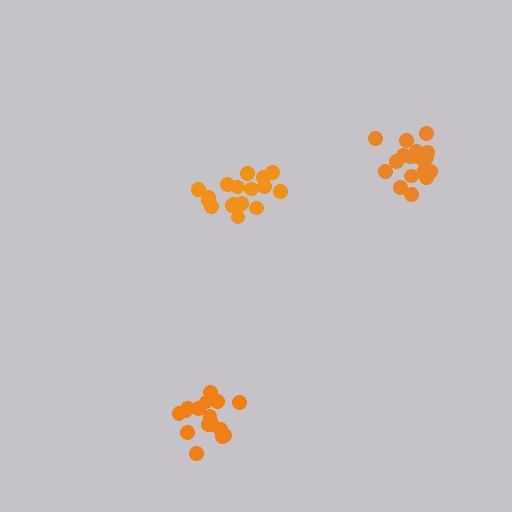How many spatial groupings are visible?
There are 3 spatial groupings.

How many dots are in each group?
Group 1: 19 dots, Group 2: 17 dots, Group 3: 19 dots (55 total).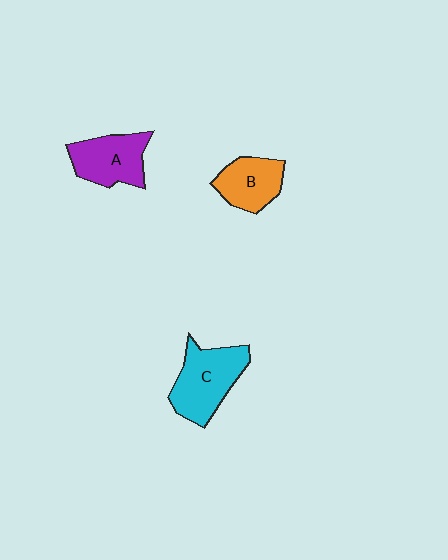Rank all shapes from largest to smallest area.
From largest to smallest: C (cyan), A (purple), B (orange).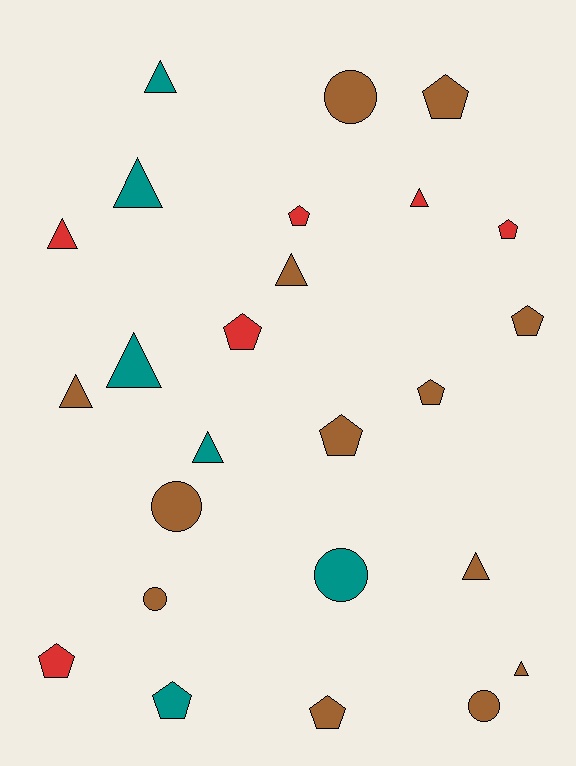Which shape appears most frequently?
Triangle, with 10 objects.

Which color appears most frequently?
Brown, with 13 objects.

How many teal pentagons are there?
There is 1 teal pentagon.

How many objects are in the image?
There are 25 objects.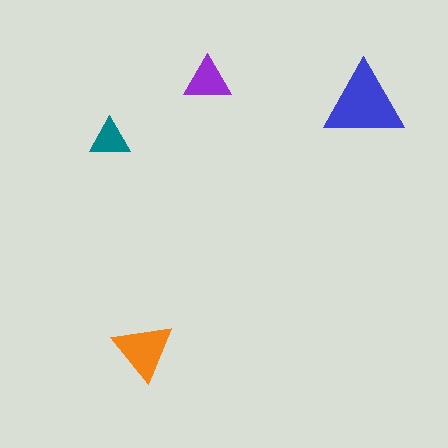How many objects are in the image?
There are 4 objects in the image.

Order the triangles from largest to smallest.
the blue one, the orange one, the purple one, the teal one.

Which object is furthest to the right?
The blue triangle is rightmost.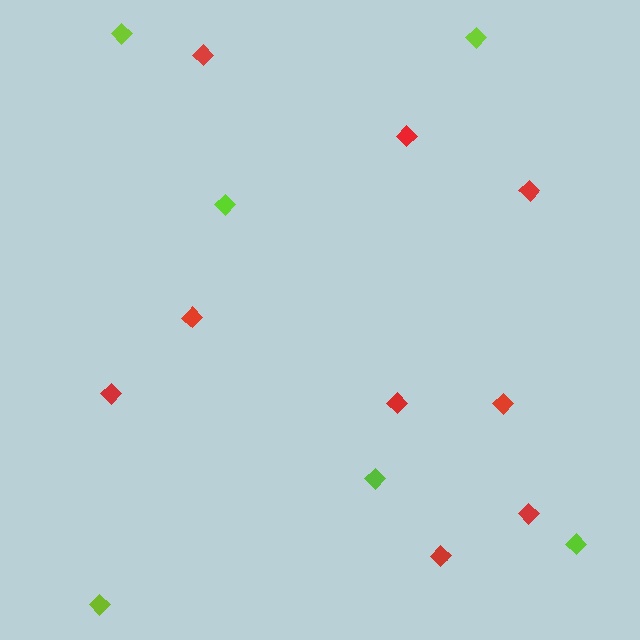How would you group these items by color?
There are 2 groups: one group of lime diamonds (6) and one group of red diamonds (9).